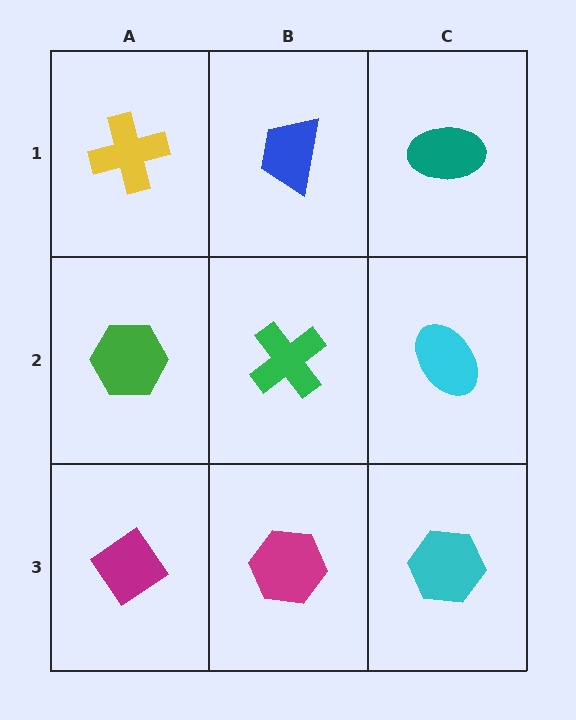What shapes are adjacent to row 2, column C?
A teal ellipse (row 1, column C), a cyan hexagon (row 3, column C), a green cross (row 2, column B).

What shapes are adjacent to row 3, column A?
A green hexagon (row 2, column A), a magenta hexagon (row 3, column B).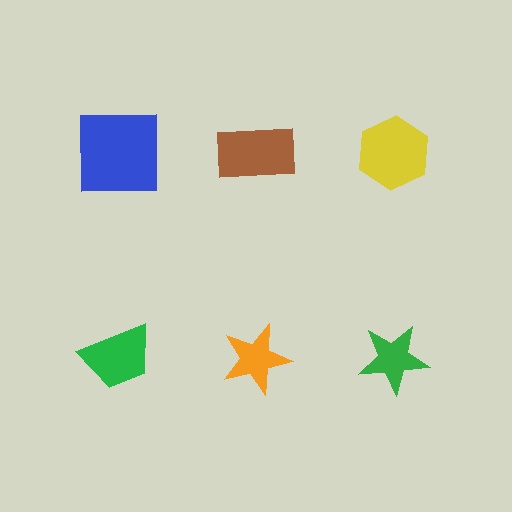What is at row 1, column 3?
A yellow hexagon.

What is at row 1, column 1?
A blue square.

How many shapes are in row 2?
3 shapes.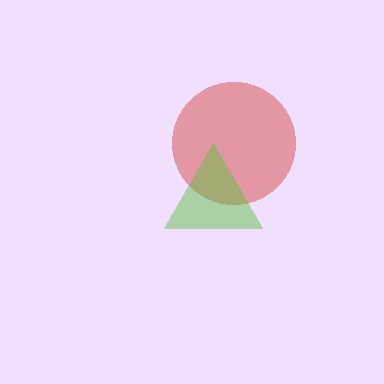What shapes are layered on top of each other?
The layered shapes are: a red circle, a lime triangle.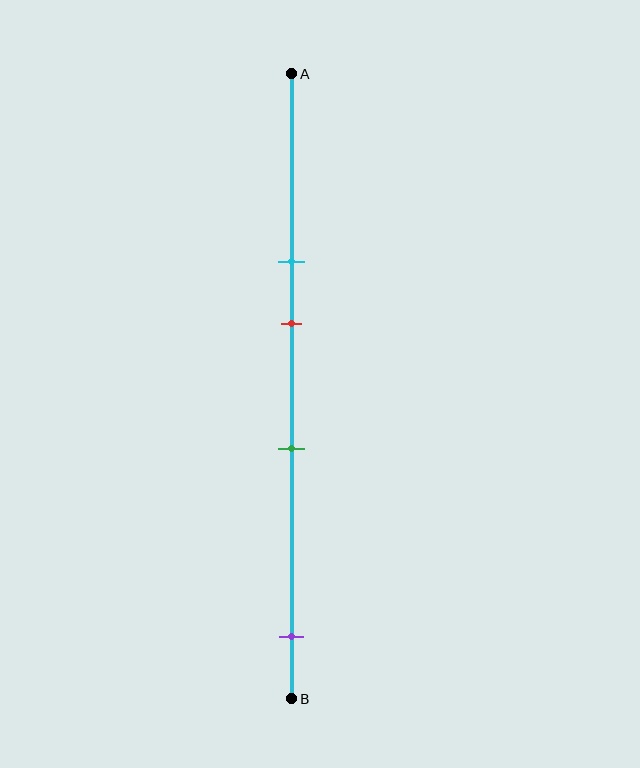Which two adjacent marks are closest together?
The cyan and red marks are the closest adjacent pair.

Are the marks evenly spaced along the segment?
No, the marks are not evenly spaced.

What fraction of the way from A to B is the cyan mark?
The cyan mark is approximately 30% (0.3) of the way from A to B.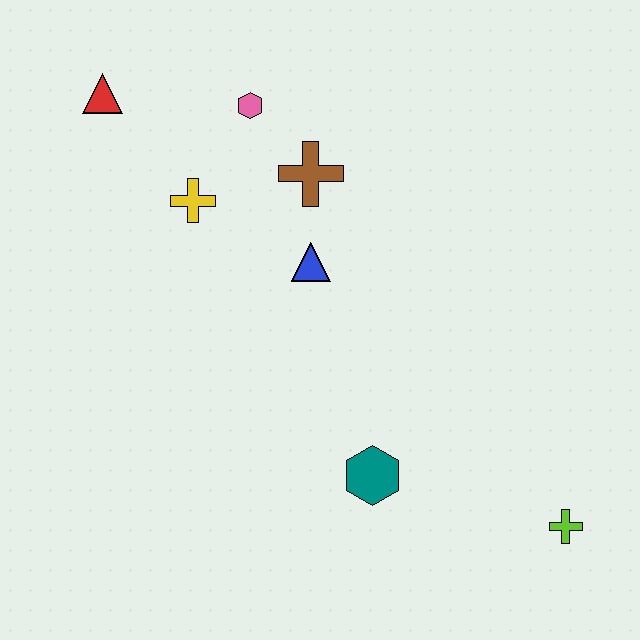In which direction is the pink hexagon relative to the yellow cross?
The pink hexagon is above the yellow cross.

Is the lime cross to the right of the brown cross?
Yes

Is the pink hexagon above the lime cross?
Yes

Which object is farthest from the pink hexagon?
The lime cross is farthest from the pink hexagon.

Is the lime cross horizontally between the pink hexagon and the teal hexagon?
No